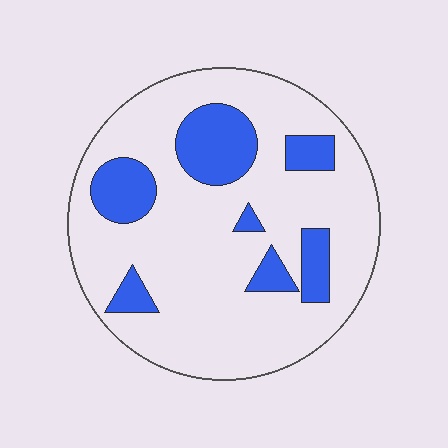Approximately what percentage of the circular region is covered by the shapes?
Approximately 20%.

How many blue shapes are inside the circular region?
7.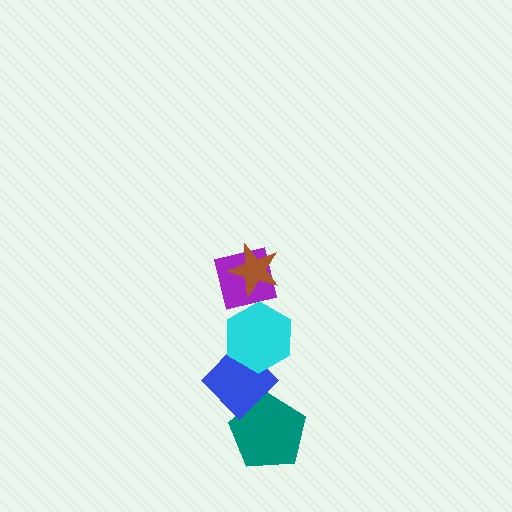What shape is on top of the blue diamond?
The cyan hexagon is on top of the blue diamond.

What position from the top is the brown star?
The brown star is 1st from the top.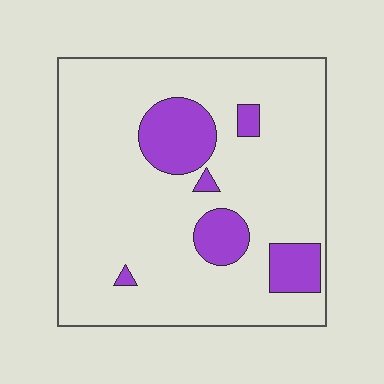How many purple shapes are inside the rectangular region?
6.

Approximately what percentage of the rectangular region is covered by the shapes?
Approximately 15%.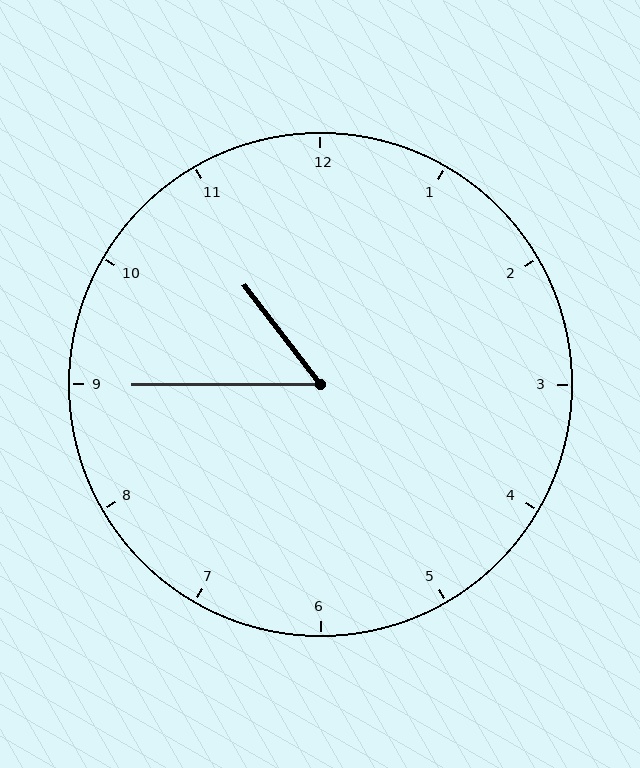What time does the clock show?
10:45.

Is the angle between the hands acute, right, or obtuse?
It is acute.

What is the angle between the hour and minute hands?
Approximately 52 degrees.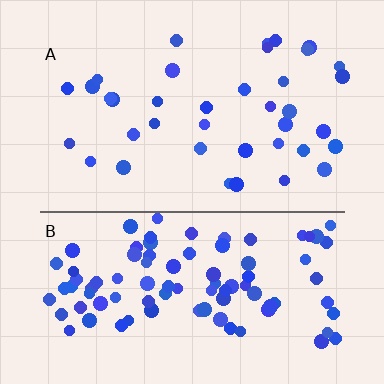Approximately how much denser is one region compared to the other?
Approximately 2.5× — region B over region A.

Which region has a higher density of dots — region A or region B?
B (the bottom).